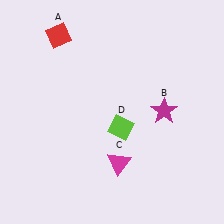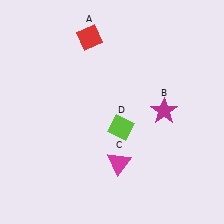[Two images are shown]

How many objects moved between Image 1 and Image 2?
1 object moved between the two images.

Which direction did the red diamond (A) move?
The red diamond (A) moved right.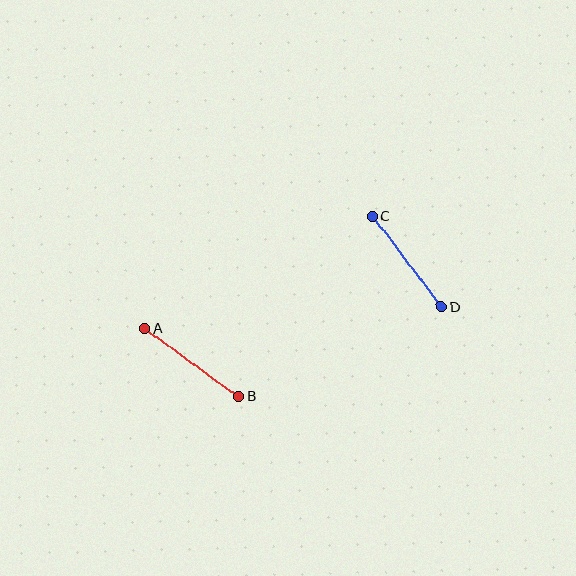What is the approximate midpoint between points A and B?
The midpoint is at approximately (192, 363) pixels.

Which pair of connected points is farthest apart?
Points A and B are farthest apart.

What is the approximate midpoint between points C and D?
The midpoint is at approximately (407, 262) pixels.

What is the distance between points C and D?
The distance is approximately 113 pixels.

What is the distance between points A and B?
The distance is approximately 116 pixels.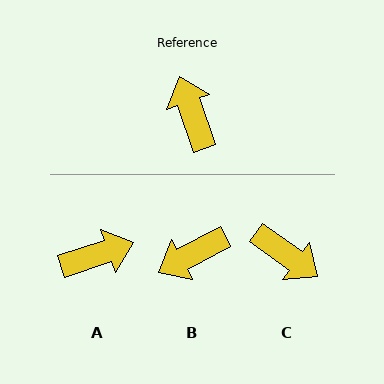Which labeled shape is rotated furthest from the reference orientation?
C, about 144 degrees away.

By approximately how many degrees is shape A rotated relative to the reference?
Approximately 90 degrees clockwise.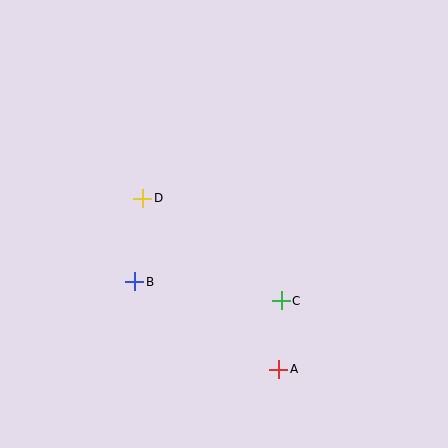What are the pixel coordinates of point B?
Point B is at (135, 282).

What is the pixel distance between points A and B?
The distance between A and B is 168 pixels.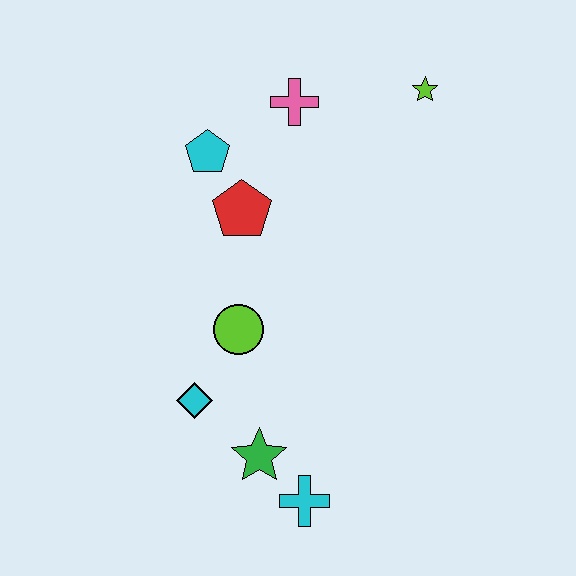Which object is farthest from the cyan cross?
The lime star is farthest from the cyan cross.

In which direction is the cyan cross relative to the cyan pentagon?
The cyan cross is below the cyan pentagon.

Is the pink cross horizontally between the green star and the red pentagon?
No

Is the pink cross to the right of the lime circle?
Yes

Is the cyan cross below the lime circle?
Yes